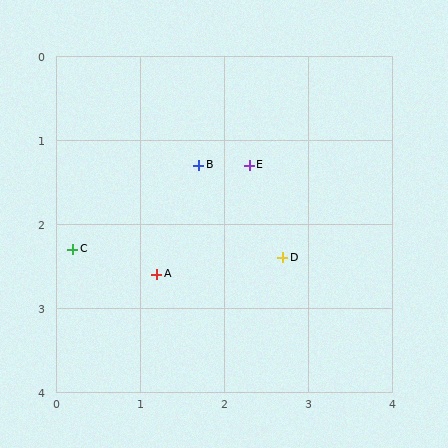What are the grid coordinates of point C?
Point C is at approximately (0.2, 2.3).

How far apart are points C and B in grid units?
Points C and B are about 1.8 grid units apart.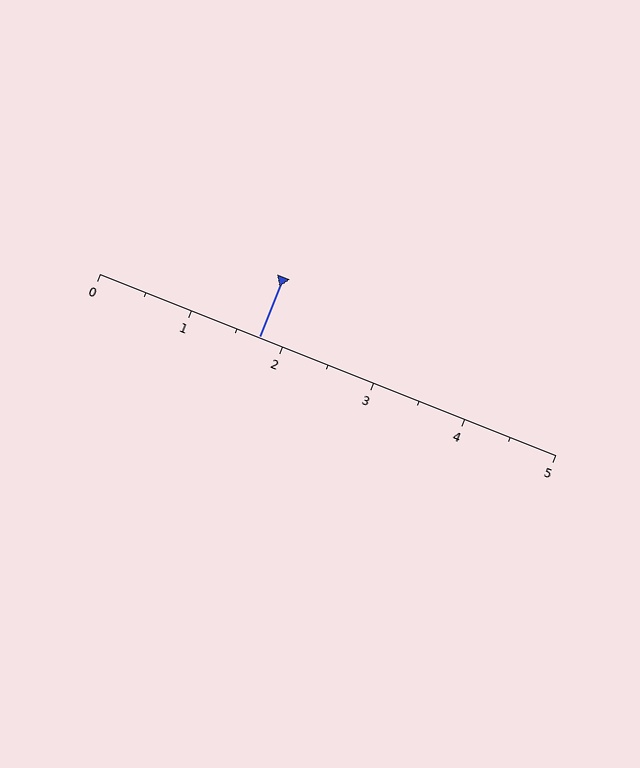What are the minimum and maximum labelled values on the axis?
The axis runs from 0 to 5.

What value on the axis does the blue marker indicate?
The marker indicates approximately 1.8.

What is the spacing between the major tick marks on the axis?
The major ticks are spaced 1 apart.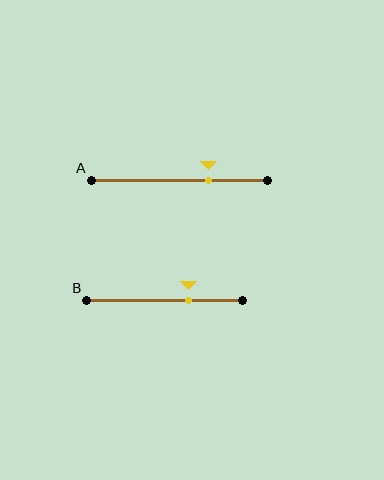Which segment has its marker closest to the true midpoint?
Segment B has its marker closest to the true midpoint.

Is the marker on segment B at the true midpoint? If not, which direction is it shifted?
No, the marker on segment B is shifted to the right by about 15% of the segment length.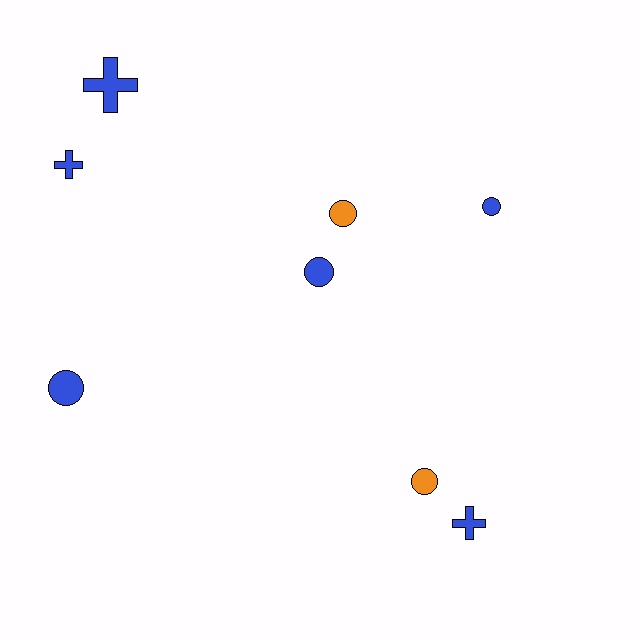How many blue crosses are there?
There are 3 blue crosses.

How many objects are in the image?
There are 8 objects.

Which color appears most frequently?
Blue, with 6 objects.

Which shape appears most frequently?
Circle, with 5 objects.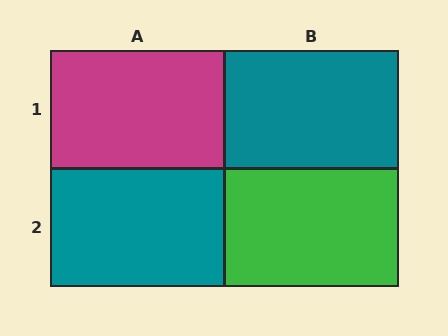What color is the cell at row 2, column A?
Teal.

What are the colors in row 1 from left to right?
Magenta, teal.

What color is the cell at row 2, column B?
Green.